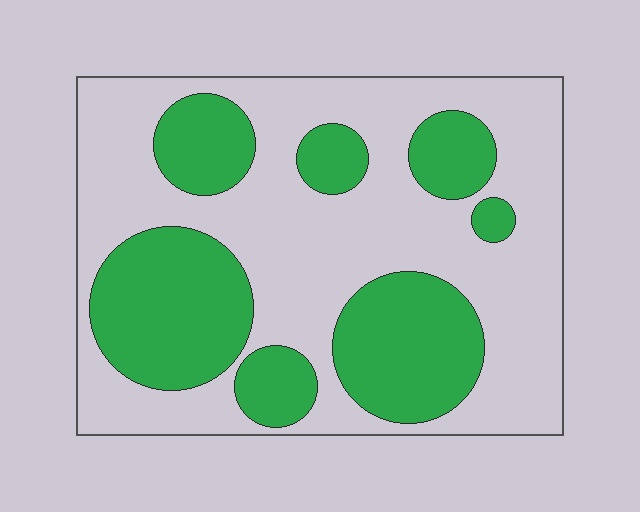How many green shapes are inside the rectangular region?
7.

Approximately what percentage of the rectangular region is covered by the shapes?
Approximately 35%.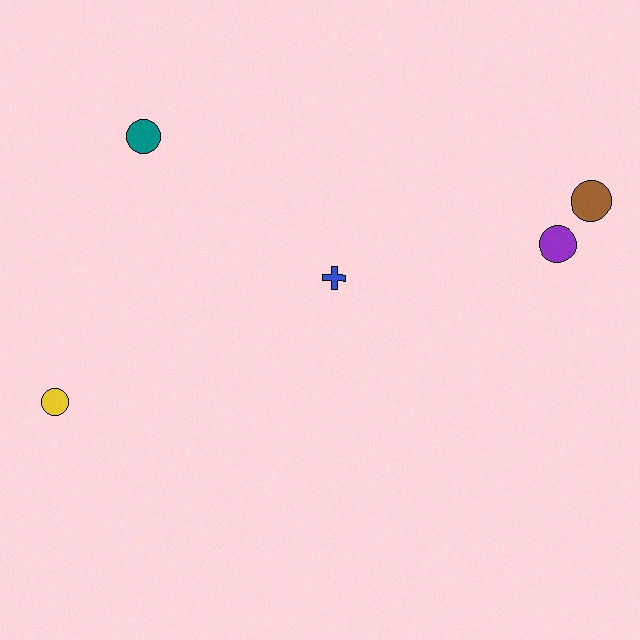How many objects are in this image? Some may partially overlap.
There are 5 objects.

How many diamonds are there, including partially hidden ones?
There are no diamonds.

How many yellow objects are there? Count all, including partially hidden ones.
There is 1 yellow object.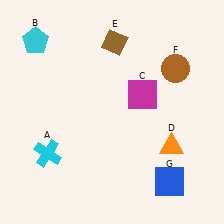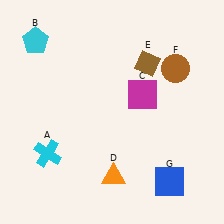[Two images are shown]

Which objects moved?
The objects that moved are: the orange triangle (D), the brown diamond (E).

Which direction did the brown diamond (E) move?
The brown diamond (E) moved right.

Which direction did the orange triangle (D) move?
The orange triangle (D) moved left.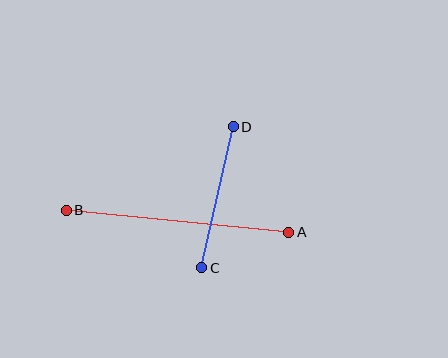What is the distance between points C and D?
The distance is approximately 145 pixels.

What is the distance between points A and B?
The distance is approximately 223 pixels.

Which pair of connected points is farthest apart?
Points A and B are farthest apart.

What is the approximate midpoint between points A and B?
The midpoint is at approximately (177, 221) pixels.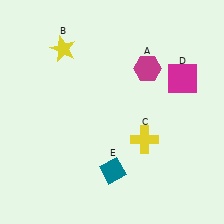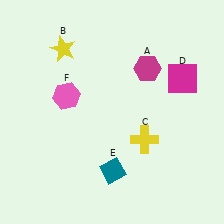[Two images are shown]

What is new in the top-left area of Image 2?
A pink hexagon (F) was added in the top-left area of Image 2.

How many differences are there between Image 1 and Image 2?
There is 1 difference between the two images.